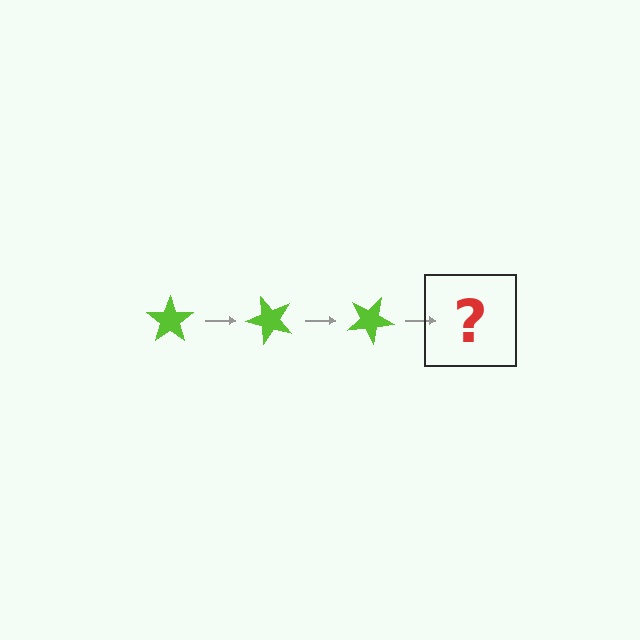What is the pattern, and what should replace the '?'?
The pattern is that the star rotates 50 degrees each step. The '?' should be a lime star rotated 150 degrees.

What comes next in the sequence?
The next element should be a lime star rotated 150 degrees.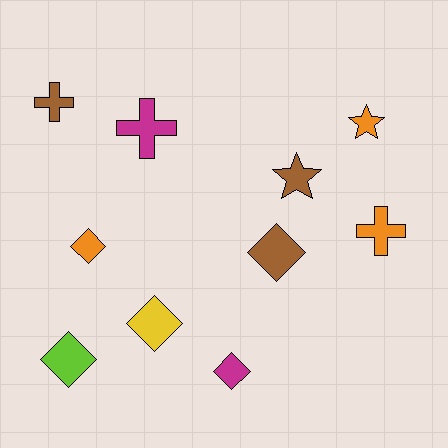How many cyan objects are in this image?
There are no cyan objects.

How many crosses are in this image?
There are 3 crosses.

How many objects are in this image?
There are 10 objects.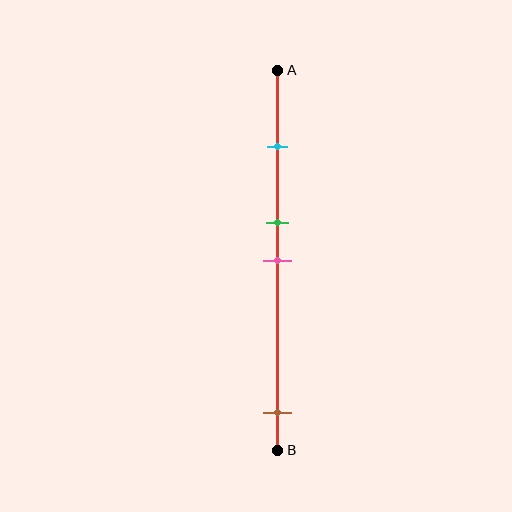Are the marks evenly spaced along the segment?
No, the marks are not evenly spaced.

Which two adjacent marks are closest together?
The green and pink marks are the closest adjacent pair.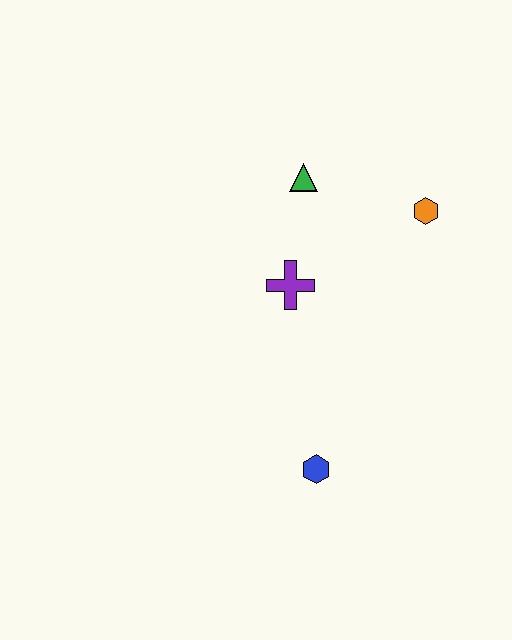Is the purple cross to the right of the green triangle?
No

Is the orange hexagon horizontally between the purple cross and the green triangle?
No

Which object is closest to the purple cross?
The green triangle is closest to the purple cross.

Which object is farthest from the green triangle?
The blue hexagon is farthest from the green triangle.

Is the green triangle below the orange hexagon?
No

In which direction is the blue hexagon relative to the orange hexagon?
The blue hexagon is below the orange hexagon.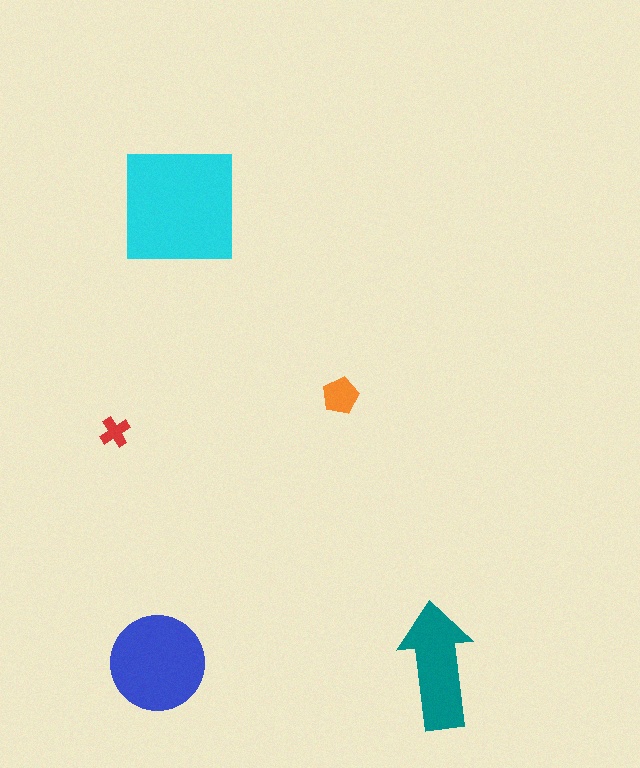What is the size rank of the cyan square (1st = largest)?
1st.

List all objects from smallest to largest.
The red cross, the orange pentagon, the teal arrow, the blue circle, the cyan square.